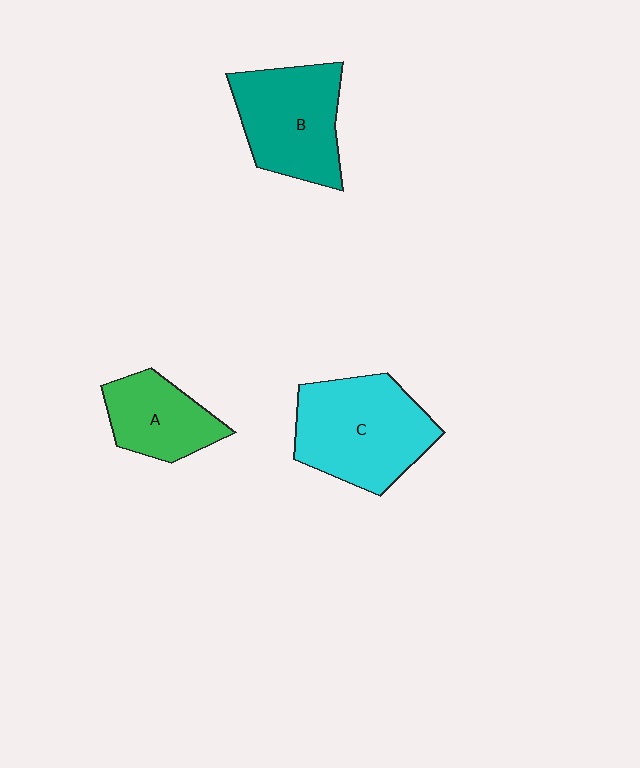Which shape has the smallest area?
Shape A (green).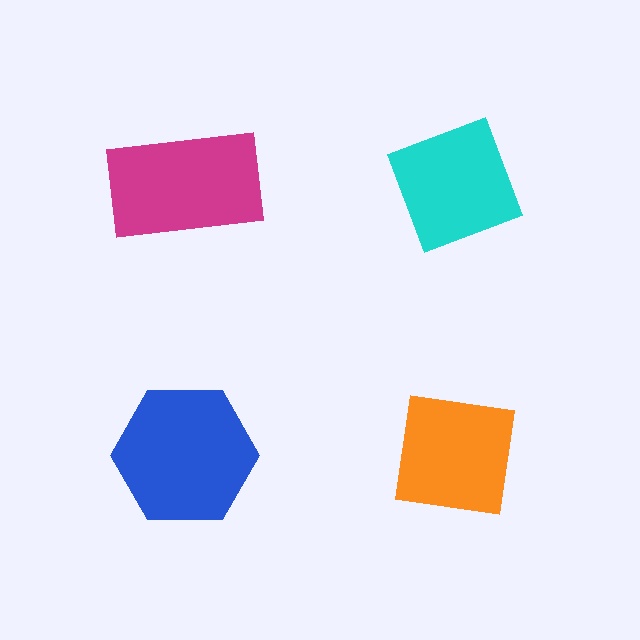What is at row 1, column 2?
A cyan diamond.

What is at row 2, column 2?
An orange square.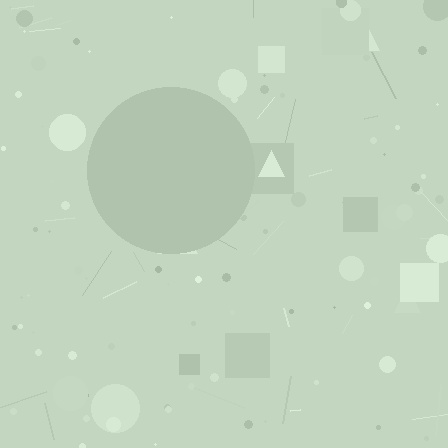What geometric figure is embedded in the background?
A circle is embedded in the background.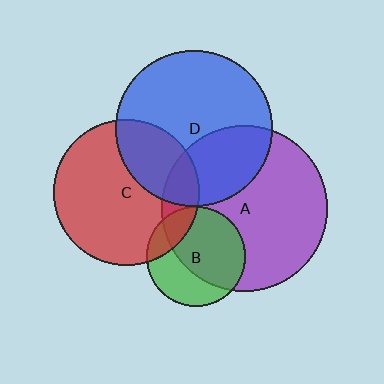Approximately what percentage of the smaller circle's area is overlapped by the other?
Approximately 20%.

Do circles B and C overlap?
Yes.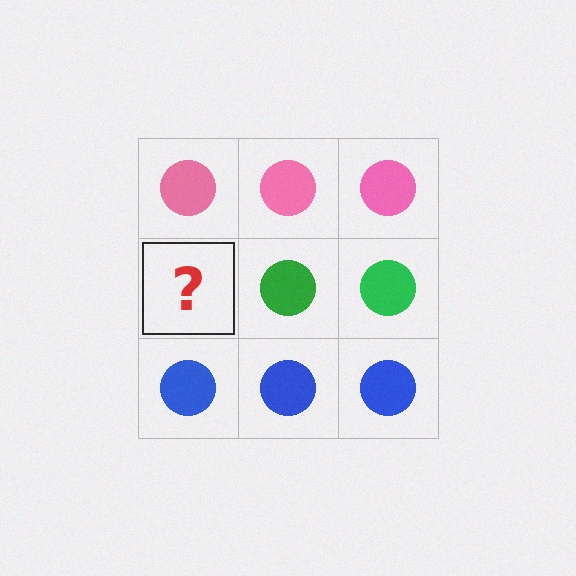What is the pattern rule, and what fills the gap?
The rule is that each row has a consistent color. The gap should be filled with a green circle.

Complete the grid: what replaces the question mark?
The question mark should be replaced with a green circle.